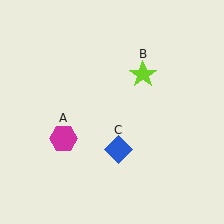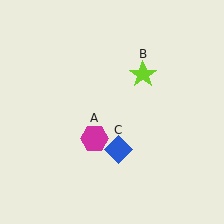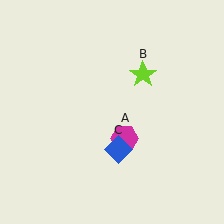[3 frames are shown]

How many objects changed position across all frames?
1 object changed position: magenta hexagon (object A).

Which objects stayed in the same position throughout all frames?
Lime star (object B) and blue diamond (object C) remained stationary.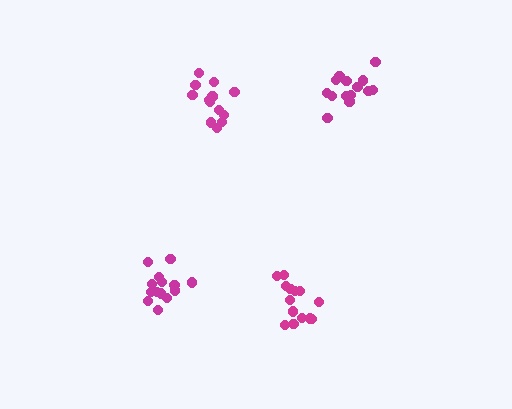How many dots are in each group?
Group 1: 14 dots, Group 2: 14 dots, Group 3: 14 dots, Group 4: 14 dots (56 total).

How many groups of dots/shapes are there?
There are 4 groups.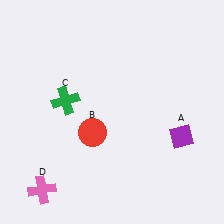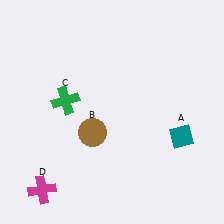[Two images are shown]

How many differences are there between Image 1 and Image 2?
There are 3 differences between the two images.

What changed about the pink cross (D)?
In Image 1, D is pink. In Image 2, it changed to magenta.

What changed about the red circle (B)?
In Image 1, B is red. In Image 2, it changed to brown.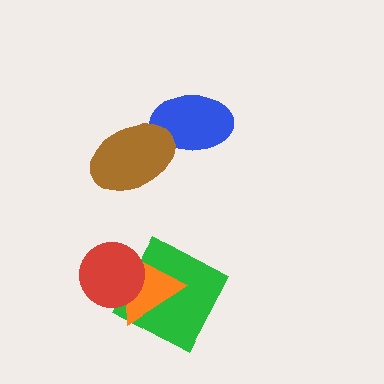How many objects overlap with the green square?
2 objects overlap with the green square.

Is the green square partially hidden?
Yes, it is partially covered by another shape.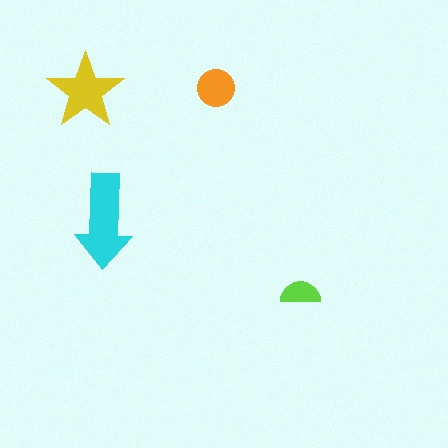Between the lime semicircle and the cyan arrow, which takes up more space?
The cyan arrow.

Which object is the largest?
The cyan arrow.